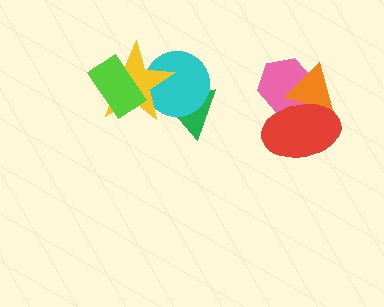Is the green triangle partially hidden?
Yes, it is partially covered by another shape.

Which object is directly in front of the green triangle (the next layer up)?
The cyan circle is directly in front of the green triangle.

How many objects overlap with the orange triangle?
2 objects overlap with the orange triangle.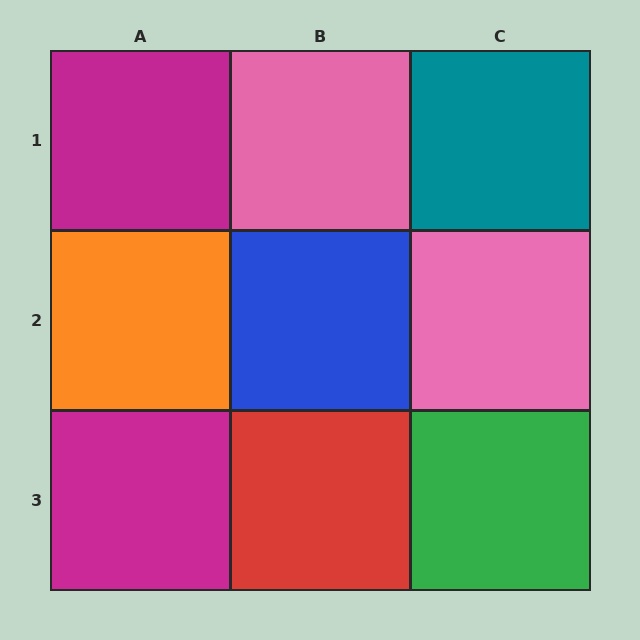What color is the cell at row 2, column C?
Pink.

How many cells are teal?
1 cell is teal.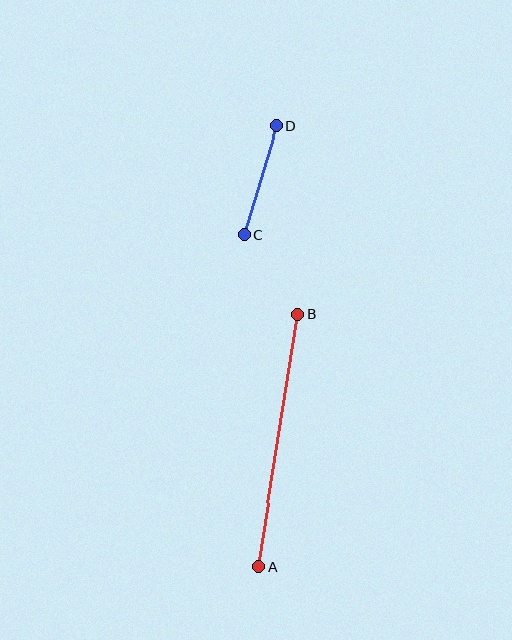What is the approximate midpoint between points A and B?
The midpoint is at approximately (278, 440) pixels.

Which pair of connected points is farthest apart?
Points A and B are farthest apart.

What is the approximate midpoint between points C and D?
The midpoint is at approximately (260, 180) pixels.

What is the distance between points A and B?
The distance is approximately 256 pixels.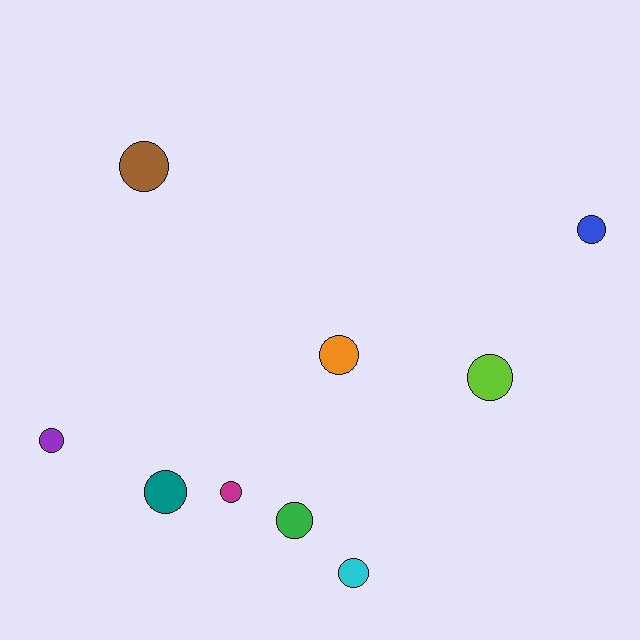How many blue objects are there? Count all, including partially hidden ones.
There is 1 blue object.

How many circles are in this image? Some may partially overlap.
There are 9 circles.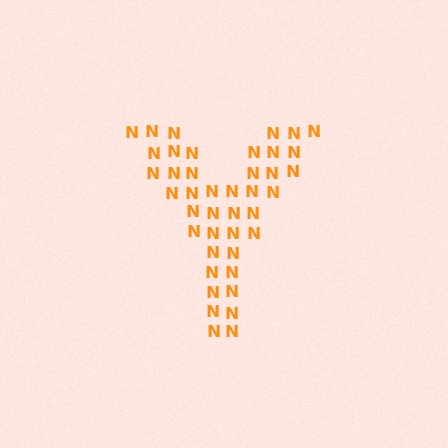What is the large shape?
The large shape is the letter Y.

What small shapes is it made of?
It is made of small letter N's.